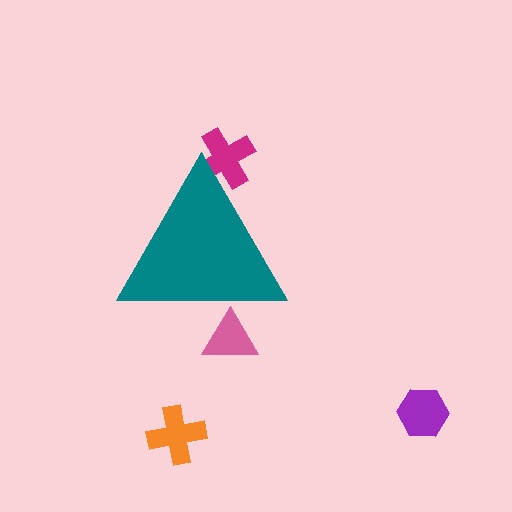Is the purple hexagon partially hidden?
No, the purple hexagon is fully visible.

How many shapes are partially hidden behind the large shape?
2 shapes are partially hidden.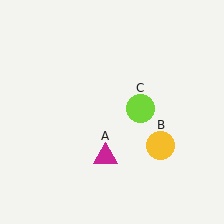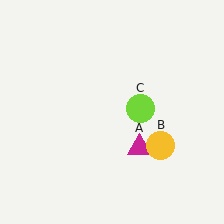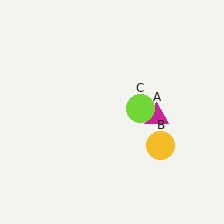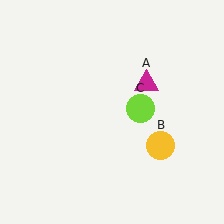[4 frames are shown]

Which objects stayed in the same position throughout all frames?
Yellow circle (object B) and lime circle (object C) remained stationary.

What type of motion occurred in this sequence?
The magenta triangle (object A) rotated counterclockwise around the center of the scene.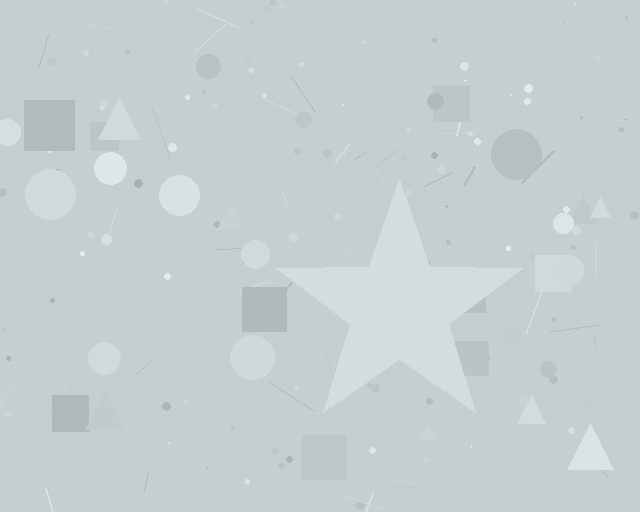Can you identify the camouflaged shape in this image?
The camouflaged shape is a star.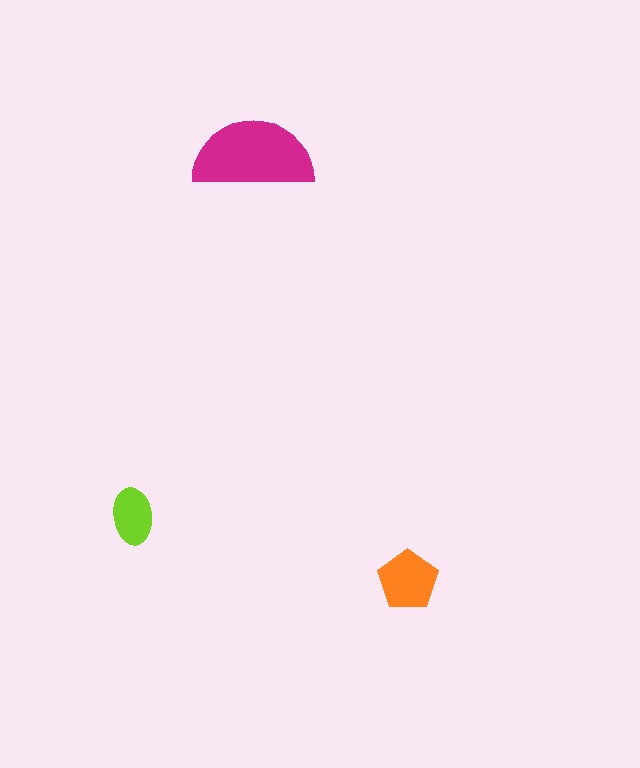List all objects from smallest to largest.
The lime ellipse, the orange pentagon, the magenta semicircle.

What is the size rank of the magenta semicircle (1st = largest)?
1st.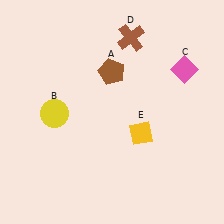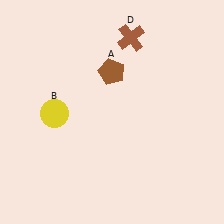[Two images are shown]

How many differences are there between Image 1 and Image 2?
There are 2 differences between the two images.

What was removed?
The pink diamond (C), the yellow diamond (E) were removed in Image 2.